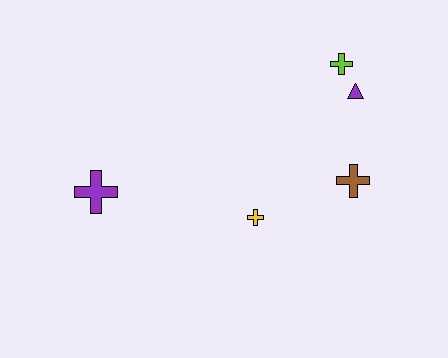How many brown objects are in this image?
There is 1 brown object.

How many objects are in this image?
There are 5 objects.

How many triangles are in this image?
There is 1 triangle.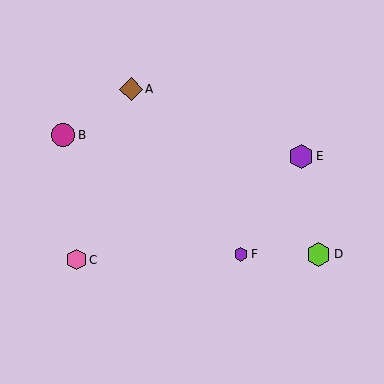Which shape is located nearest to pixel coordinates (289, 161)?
The purple hexagon (labeled E) at (301, 156) is nearest to that location.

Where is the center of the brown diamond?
The center of the brown diamond is at (131, 89).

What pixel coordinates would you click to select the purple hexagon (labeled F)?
Click at (241, 254) to select the purple hexagon F.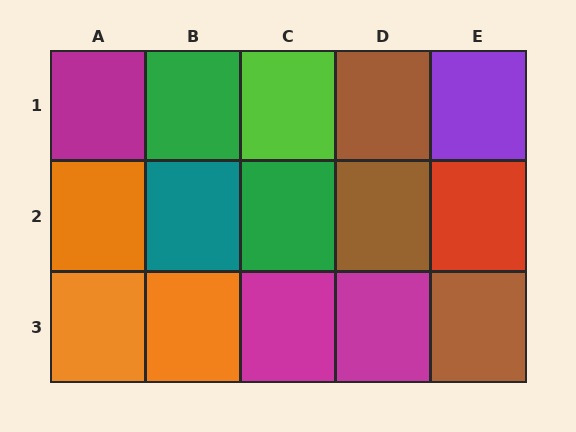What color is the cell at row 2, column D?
Brown.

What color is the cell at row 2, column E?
Red.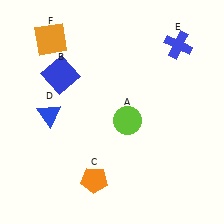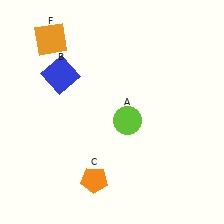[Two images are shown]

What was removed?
The blue triangle (D), the blue cross (E) were removed in Image 2.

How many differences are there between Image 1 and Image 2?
There are 2 differences between the two images.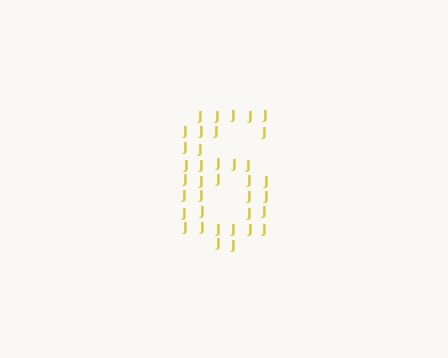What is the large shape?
The large shape is the digit 6.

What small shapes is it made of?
It is made of small letter J's.